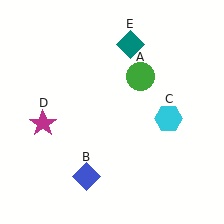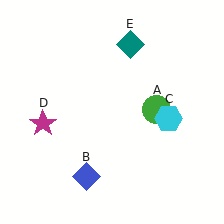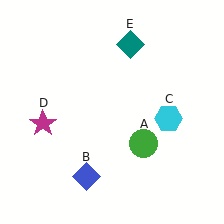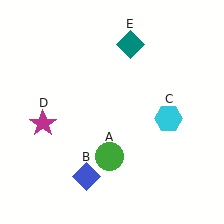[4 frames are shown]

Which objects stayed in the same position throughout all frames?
Blue diamond (object B) and cyan hexagon (object C) and magenta star (object D) and teal diamond (object E) remained stationary.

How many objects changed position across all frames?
1 object changed position: green circle (object A).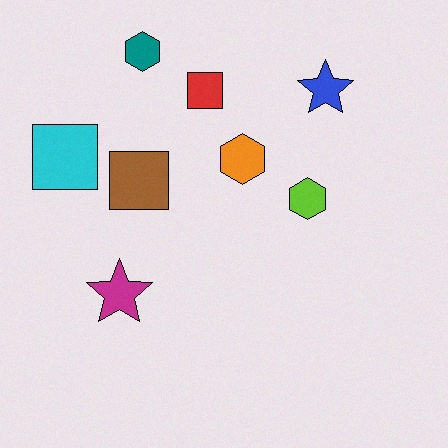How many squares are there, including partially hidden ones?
There are 3 squares.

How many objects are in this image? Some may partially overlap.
There are 8 objects.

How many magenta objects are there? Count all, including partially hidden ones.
There is 1 magenta object.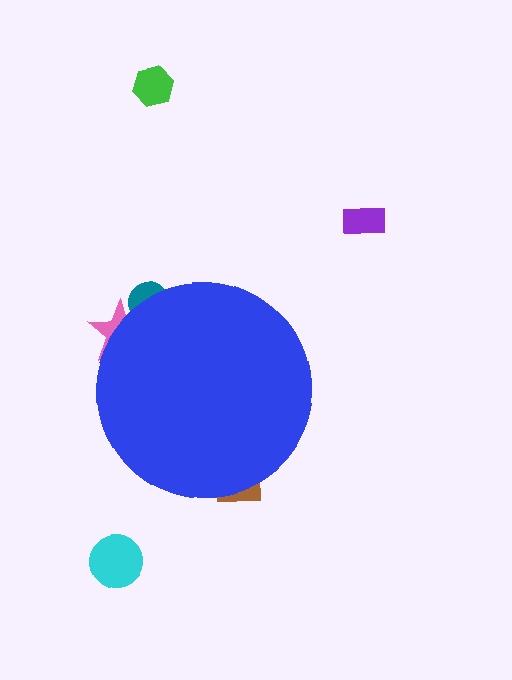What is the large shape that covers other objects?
A blue circle.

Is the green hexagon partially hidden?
No, the green hexagon is fully visible.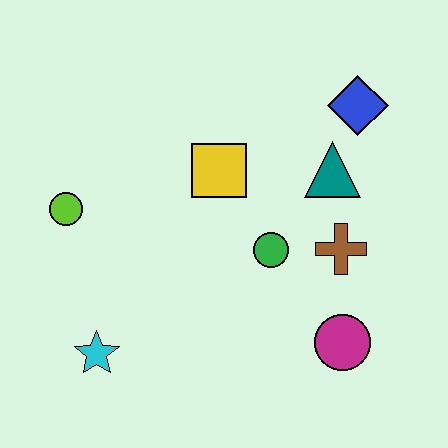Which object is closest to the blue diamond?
The teal triangle is closest to the blue diamond.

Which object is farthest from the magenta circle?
The lime circle is farthest from the magenta circle.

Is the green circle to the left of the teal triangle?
Yes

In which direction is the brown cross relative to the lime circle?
The brown cross is to the right of the lime circle.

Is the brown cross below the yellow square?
Yes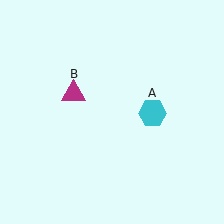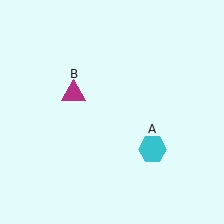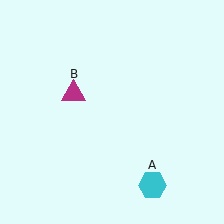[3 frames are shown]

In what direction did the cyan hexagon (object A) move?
The cyan hexagon (object A) moved down.